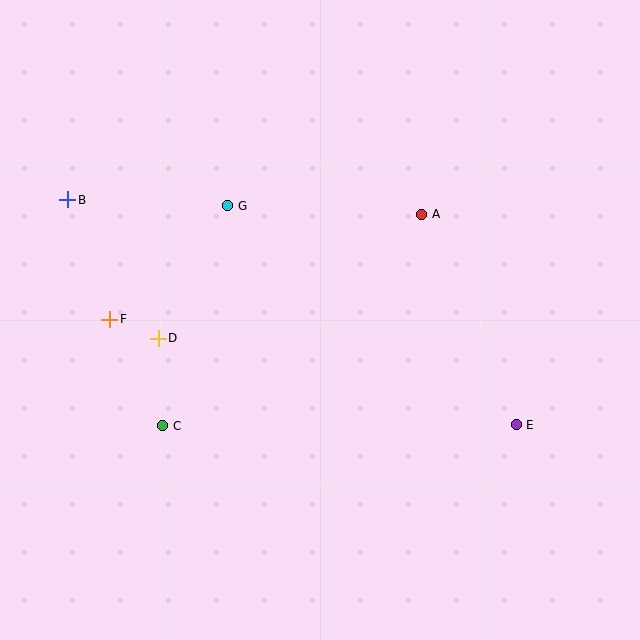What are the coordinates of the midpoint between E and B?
The midpoint between E and B is at (292, 312).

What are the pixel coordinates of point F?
Point F is at (110, 319).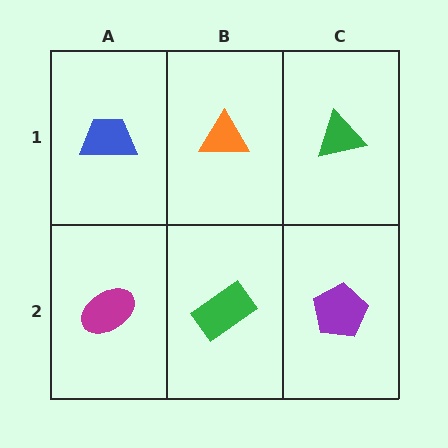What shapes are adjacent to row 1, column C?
A purple pentagon (row 2, column C), an orange triangle (row 1, column B).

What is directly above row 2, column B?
An orange triangle.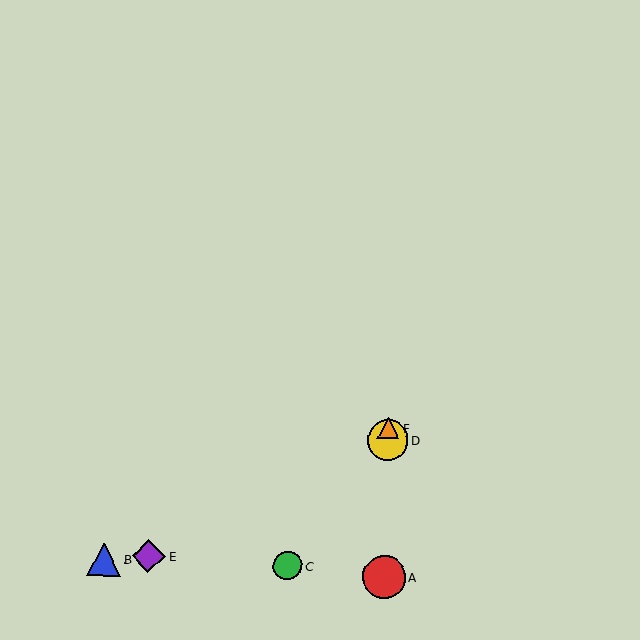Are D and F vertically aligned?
Yes, both are at x≈388.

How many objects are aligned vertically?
3 objects (A, D, F) are aligned vertically.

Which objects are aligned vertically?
Objects A, D, F are aligned vertically.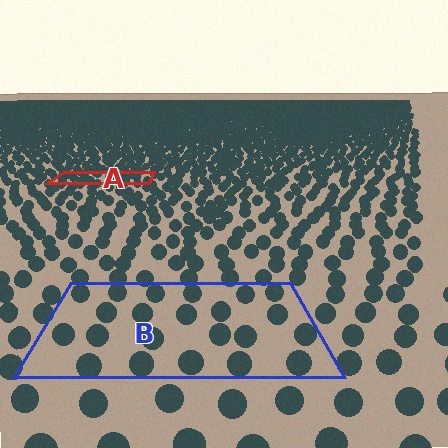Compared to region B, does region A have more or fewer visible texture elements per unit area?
Region A has more texture elements per unit area — they are packed more densely because it is farther away.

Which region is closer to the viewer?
Region B is closer. The texture elements there are larger and more spread out.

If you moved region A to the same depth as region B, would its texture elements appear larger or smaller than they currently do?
They would appear larger. At a closer depth, the same texture elements are projected at a bigger on-screen size.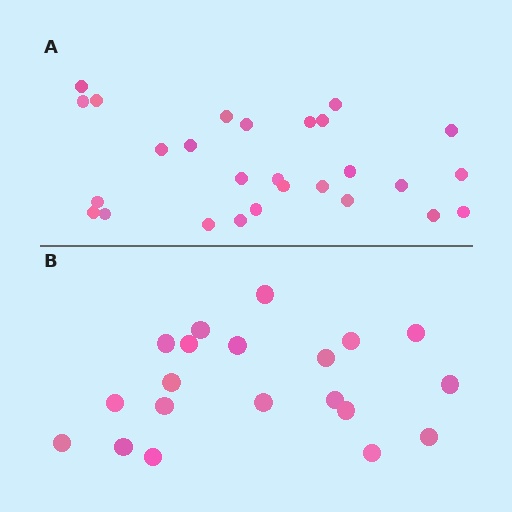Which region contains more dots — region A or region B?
Region A (the top region) has more dots.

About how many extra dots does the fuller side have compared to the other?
Region A has roughly 8 or so more dots than region B.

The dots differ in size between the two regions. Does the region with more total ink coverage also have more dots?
No. Region B has more total ink coverage because its dots are larger, but region A actually contains more individual dots. Total area can be misleading — the number of items is what matters here.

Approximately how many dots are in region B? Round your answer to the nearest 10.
About 20 dots.